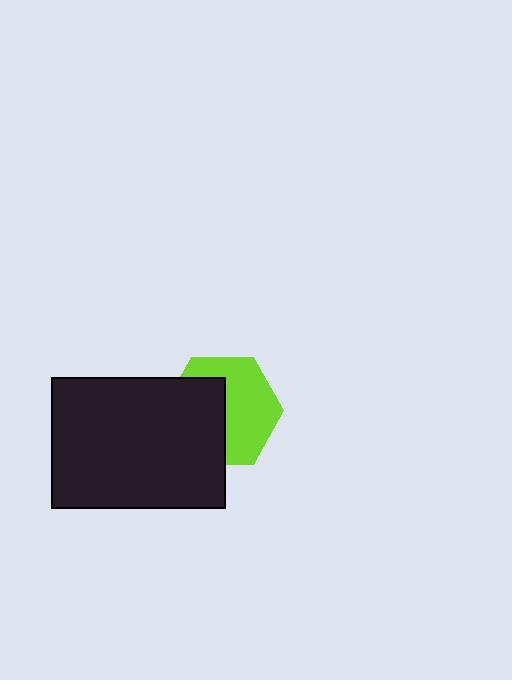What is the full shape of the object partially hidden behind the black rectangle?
The partially hidden object is a lime hexagon.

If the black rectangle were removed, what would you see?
You would see the complete lime hexagon.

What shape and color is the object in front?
The object in front is a black rectangle.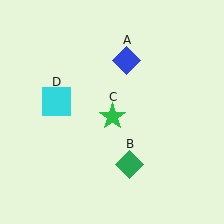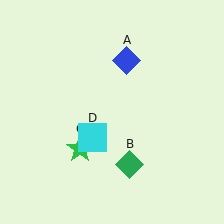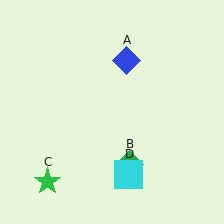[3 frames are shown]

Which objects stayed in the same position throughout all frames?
Blue diamond (object A) and green diamond (object B) remained stationary.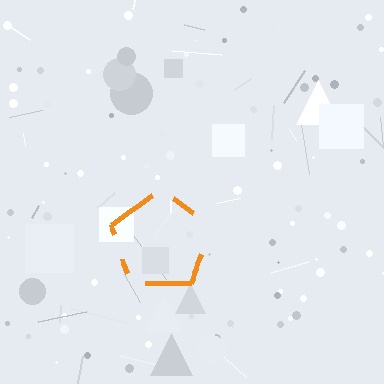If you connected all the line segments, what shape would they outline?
They would outline a pentagon.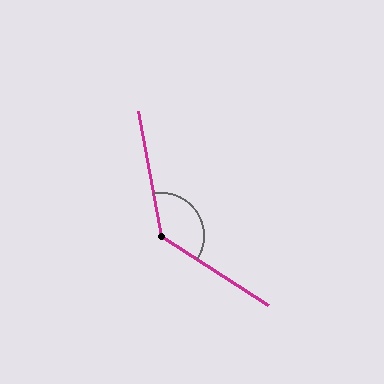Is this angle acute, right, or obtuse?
It is obtuse.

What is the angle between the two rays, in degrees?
Approximately 133 degrees.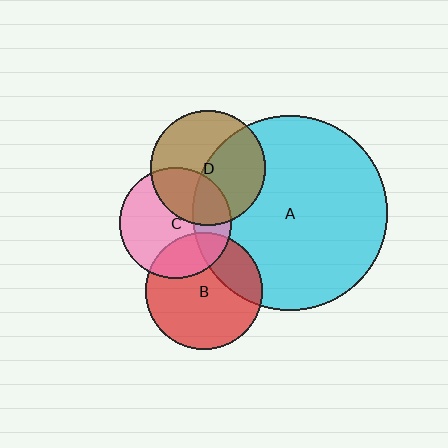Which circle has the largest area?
Circle A (cyan).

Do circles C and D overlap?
Yes.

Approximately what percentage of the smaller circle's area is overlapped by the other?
Approximately 35%.